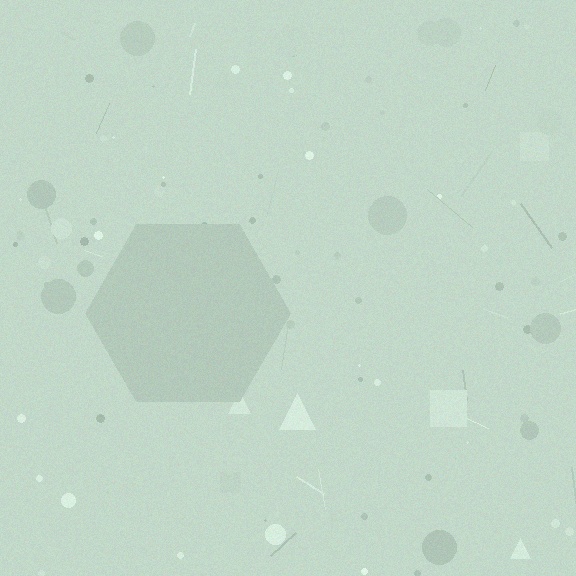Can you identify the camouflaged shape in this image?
The camouflaged shape is a hexagon.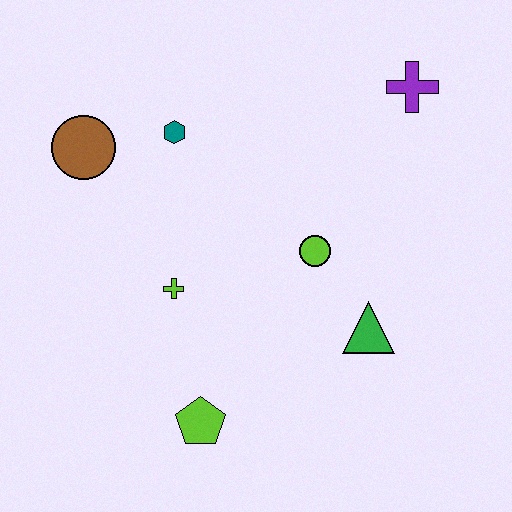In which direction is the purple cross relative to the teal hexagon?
The purple cross is to the right of the teal hexagon.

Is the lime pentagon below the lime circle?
Yes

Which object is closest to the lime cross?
The lime pentagon is closest to the lime cross.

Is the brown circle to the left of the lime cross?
Yes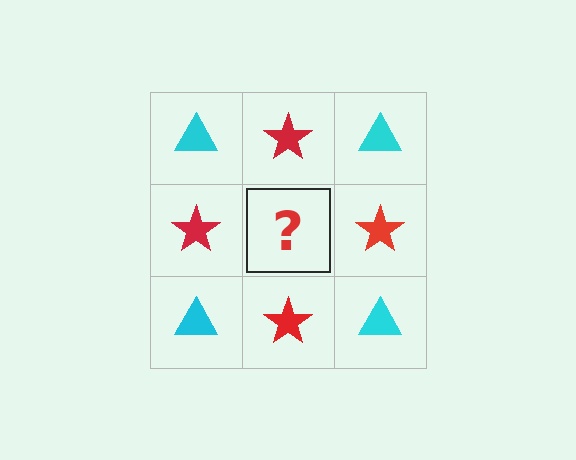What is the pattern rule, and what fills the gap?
The rule is that it alternates cyan triangle and red star in a checkerboard pattern. The gap should be filled with a cyan triangle.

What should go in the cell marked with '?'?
The missing cell should contain a cyan triangle.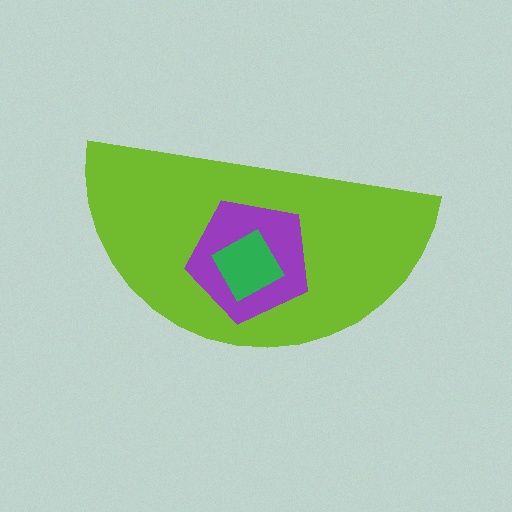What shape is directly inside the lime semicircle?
The purple pentagon.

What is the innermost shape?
The green square.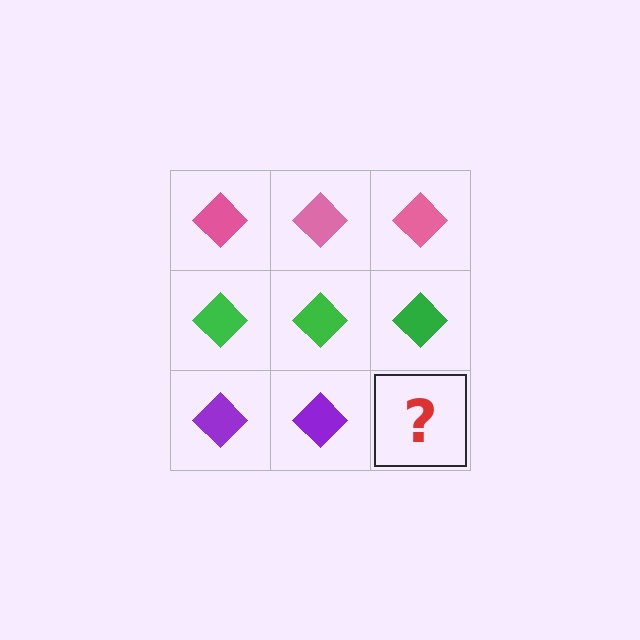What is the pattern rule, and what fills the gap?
The rule is that each row has a consistent color. The gap should be filled with a purple diamond.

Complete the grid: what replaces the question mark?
The question mark should be replaced with a purple diamond.